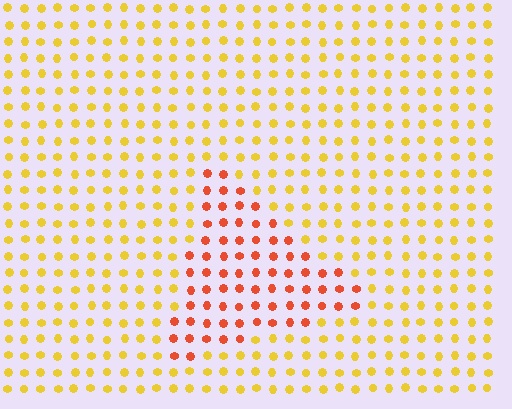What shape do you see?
I see a triangle.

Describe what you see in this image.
The image is filled with small yellow elements in a uniform arrangement. A triangle-shaped region is visible where the elements are tinted to a slightly different hue, forming a subtle color boundary.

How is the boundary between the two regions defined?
The boundary is defined purely by a slight shift in hue (about 42 degrees). Spacing, size, and orientation are identical on both sides.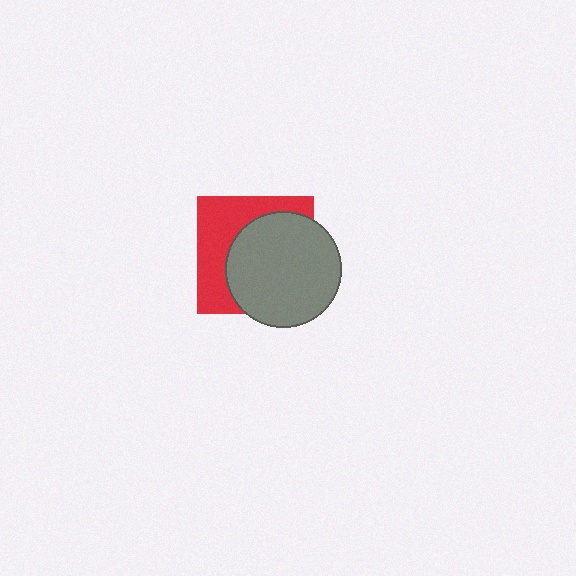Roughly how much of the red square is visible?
A small part of it is visible (roughly 42%).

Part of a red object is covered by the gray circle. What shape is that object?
It is a square.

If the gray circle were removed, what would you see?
You would see the complete red square.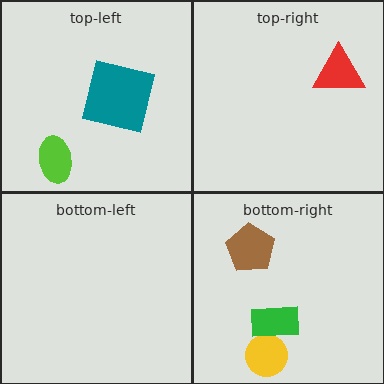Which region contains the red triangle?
The top-right region.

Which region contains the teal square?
The top-left region.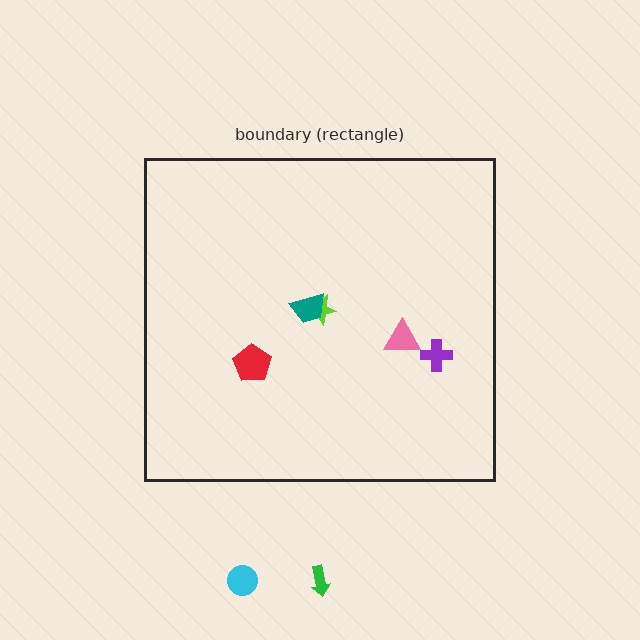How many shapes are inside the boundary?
5 inside, 2 outside.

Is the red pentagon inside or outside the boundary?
Inside.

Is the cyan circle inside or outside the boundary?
Outside.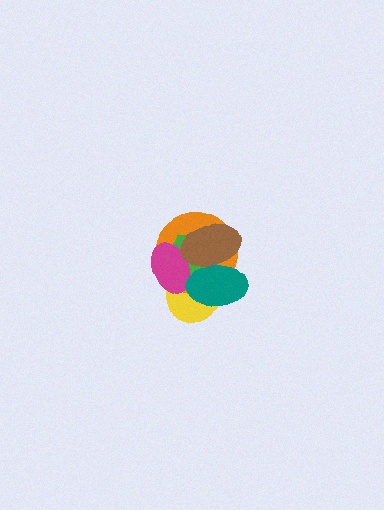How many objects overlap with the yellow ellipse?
5 objects overlap with the yellow ellipse.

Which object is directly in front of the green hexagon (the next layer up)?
The magenta ellipse is directly in front of the green hexagon.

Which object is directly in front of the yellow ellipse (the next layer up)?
The orange circle is directly in front of the yellow ellipse.